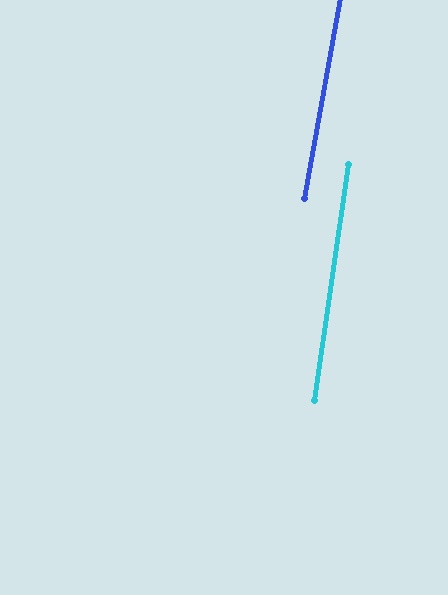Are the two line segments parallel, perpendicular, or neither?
Parallel — their directions differ by only 1.9°.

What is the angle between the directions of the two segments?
Approximately 2 degrees.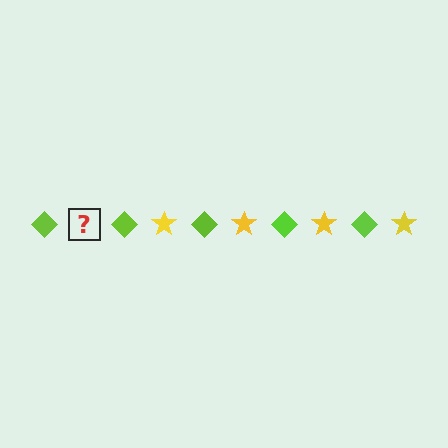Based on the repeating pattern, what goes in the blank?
The blank should be a yellow star.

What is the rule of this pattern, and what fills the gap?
The rule is that the pattern alternates between lime diamond and yellow star. The gap should be filled with a yellow star.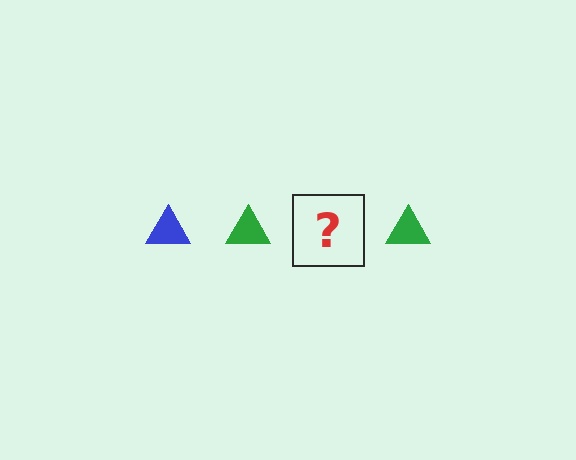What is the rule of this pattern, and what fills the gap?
The rule is that the pattern cycles through blue, green triangles. The gap should be filled with a blue triangle.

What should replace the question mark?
The question mark should be replaced with a blue triangle.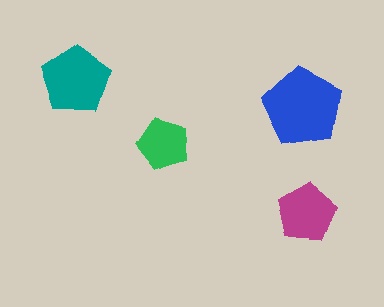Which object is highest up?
The teal pentagon is topmost.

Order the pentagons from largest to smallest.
the blue one, the teal one, the magenta one, the green one.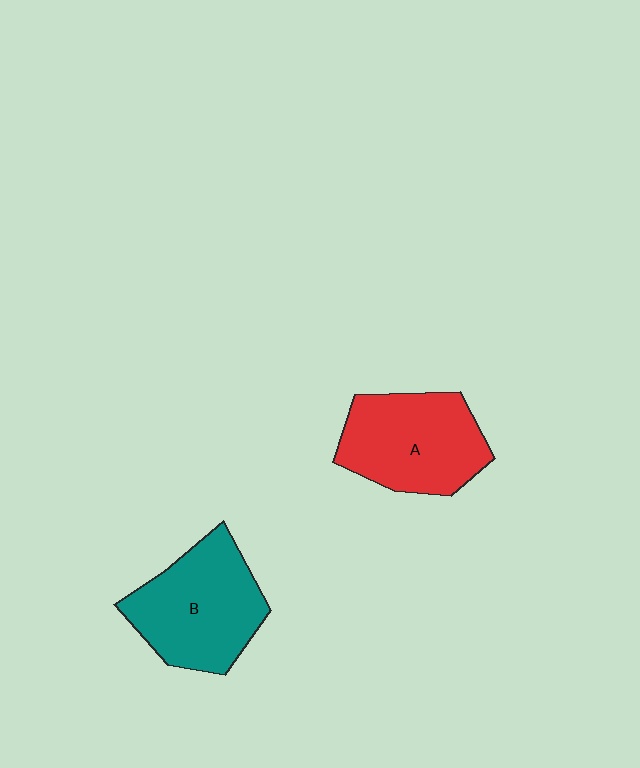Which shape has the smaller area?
Shape A (red).